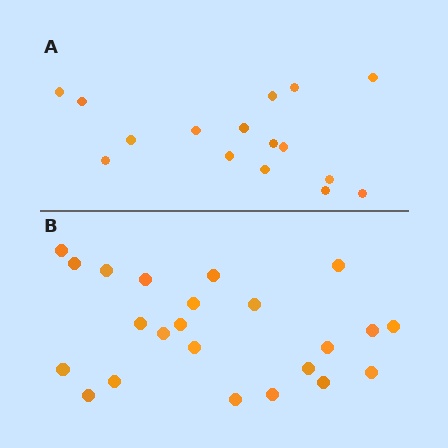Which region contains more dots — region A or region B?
Region B (the bottom region) has more dots.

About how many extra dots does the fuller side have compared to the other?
Region B has roughly 8 or so more dots than region A.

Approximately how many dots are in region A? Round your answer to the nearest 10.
About 20 dots. (The exact count is 16, which rounds to 20.)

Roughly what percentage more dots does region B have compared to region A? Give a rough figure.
About 45% more.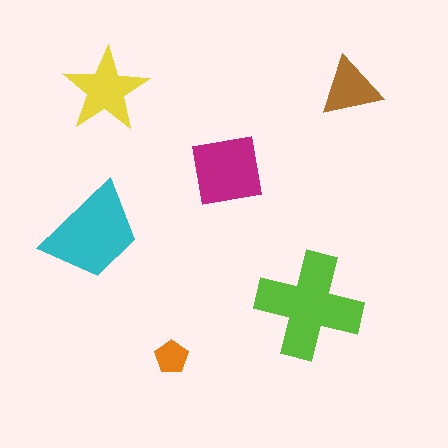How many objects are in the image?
There are 6 objects in the image.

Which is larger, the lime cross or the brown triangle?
The lime cross.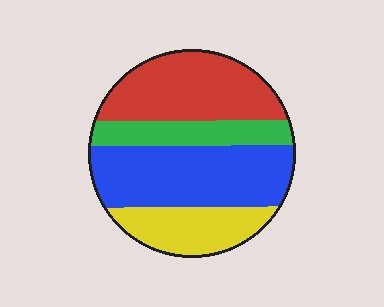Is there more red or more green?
Red.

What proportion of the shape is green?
Green covers roughly 15% of the shape.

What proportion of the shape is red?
Red takes up between a quarter and a half of the shape.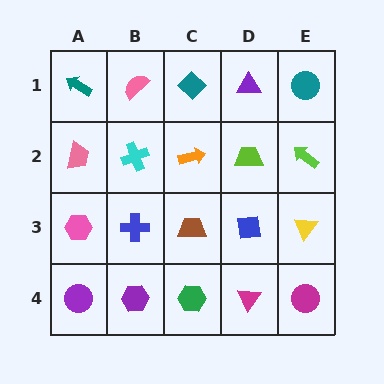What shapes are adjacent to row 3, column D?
A lime trapezoid (row 2, column D), a magenta triangle (row 4, column D), a brown trapezoid (row 3, column C), a yellow triangle (row 3, column E).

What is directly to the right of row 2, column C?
A lime trapezoid.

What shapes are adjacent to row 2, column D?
A purple triangle (row 1, column D), a blue square (row 3, column D), an orange arrow (row 2, column C), a lime arrow (row 2, column E).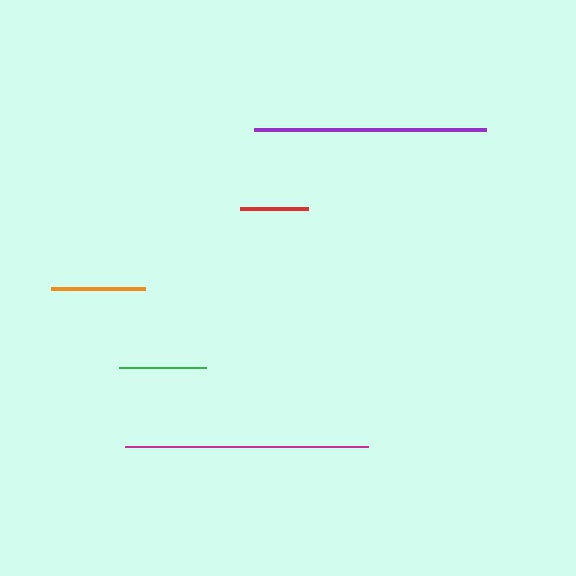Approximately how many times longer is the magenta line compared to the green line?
The magenta line is approximately 2.8 times the length of the green line.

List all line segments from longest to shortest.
From longest to shortest: magenta, purple, orange, green, red.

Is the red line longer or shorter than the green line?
The green line is longer than the red line.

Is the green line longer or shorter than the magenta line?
The magenta line is longer than the green line.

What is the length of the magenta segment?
The magenta segment is approximately 243 pixels long.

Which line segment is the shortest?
The red line is the shortest at approximately 68 pixels.